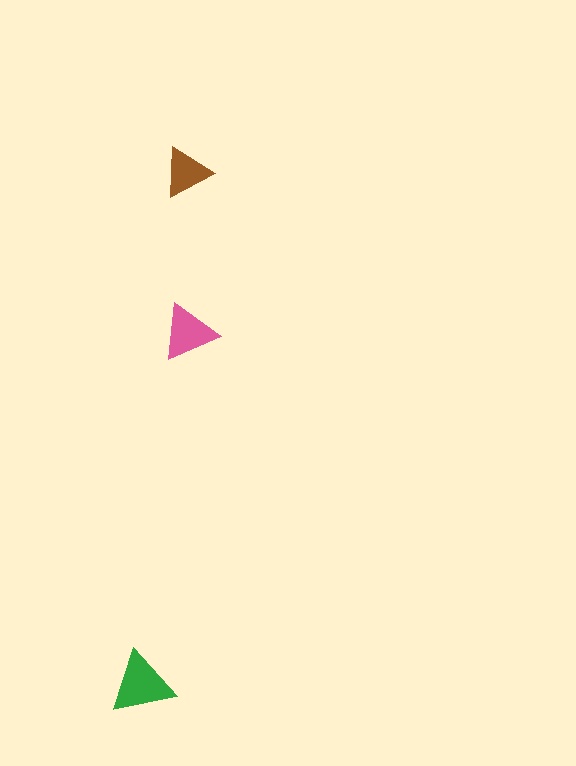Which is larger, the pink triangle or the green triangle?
The green one.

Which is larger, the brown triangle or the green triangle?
The green one.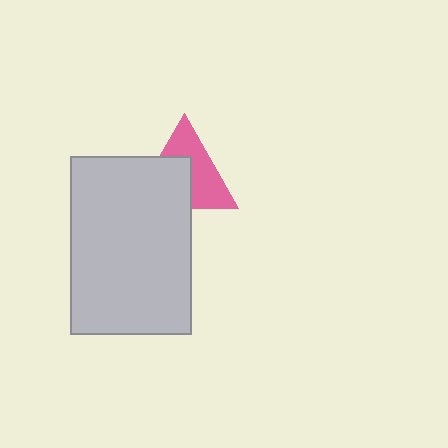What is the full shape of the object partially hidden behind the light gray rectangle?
The partially hidden object is a pink triangle.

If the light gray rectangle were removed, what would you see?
You would see the complete pink triangle.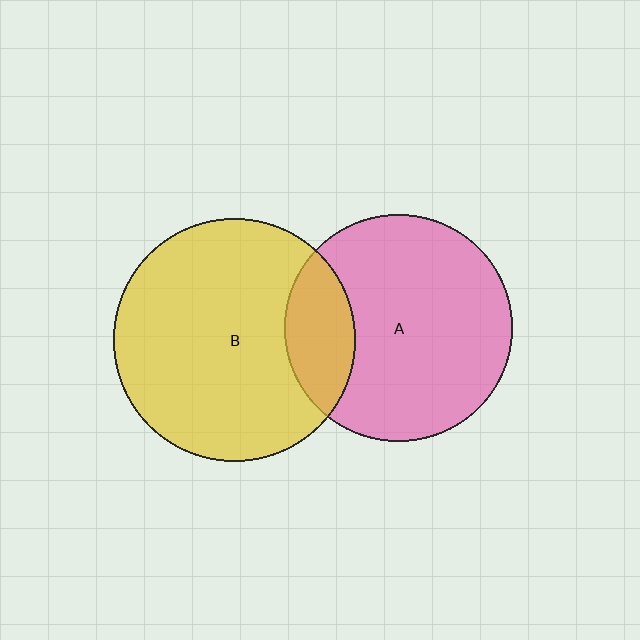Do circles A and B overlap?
Yes.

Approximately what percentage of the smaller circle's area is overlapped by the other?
Approximately 20%.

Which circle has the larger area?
Circle B (yellow).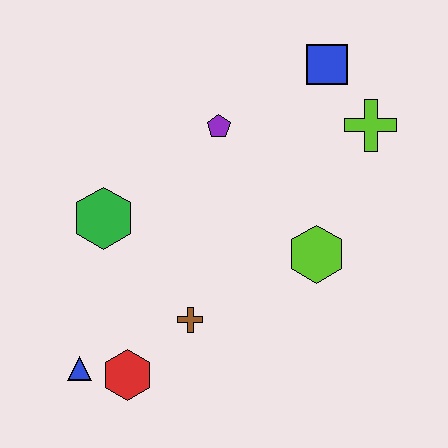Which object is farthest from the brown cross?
The blue square is farthest from the brown cross.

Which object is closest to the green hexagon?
The brown cross is closest to the green hexagon.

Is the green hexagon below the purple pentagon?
Yes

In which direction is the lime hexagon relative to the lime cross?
The lime hexagon is below the lime cross.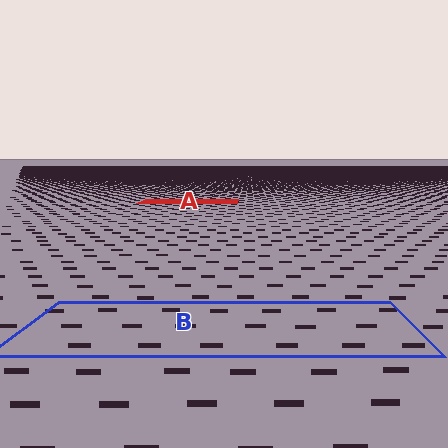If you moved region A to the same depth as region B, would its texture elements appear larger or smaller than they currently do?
They would appear larger. At a closer depth, the same texture elements are projected at a bigger on-screen size.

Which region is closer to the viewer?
Region B is closer. The texture elements there are larger and more spread out.